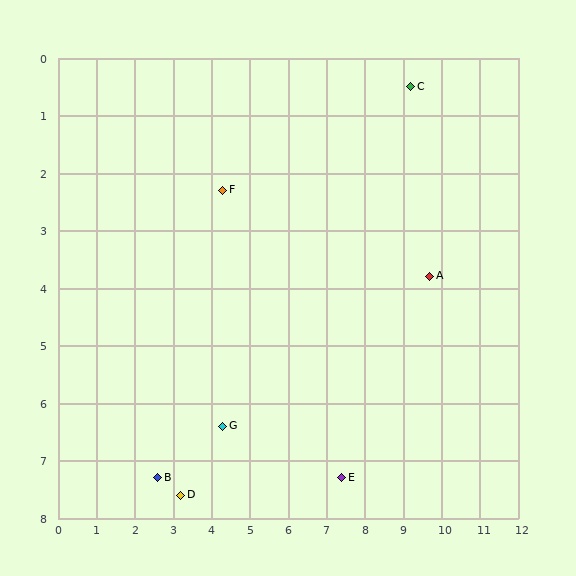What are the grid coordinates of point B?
Point B is at approximately (2.6, 7.3).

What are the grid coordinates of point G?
Point G is at approximately (4.3, 6.4).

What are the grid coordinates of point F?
Point F is at approximately (4.3, 2.3).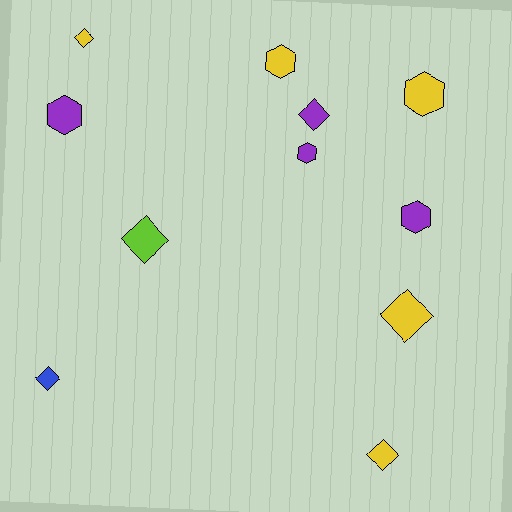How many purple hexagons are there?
There are 3 purple hexagons.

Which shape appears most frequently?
Diamond, with 6 objects.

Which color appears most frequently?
Yellow, with 5 objects.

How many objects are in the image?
There are 11 objects.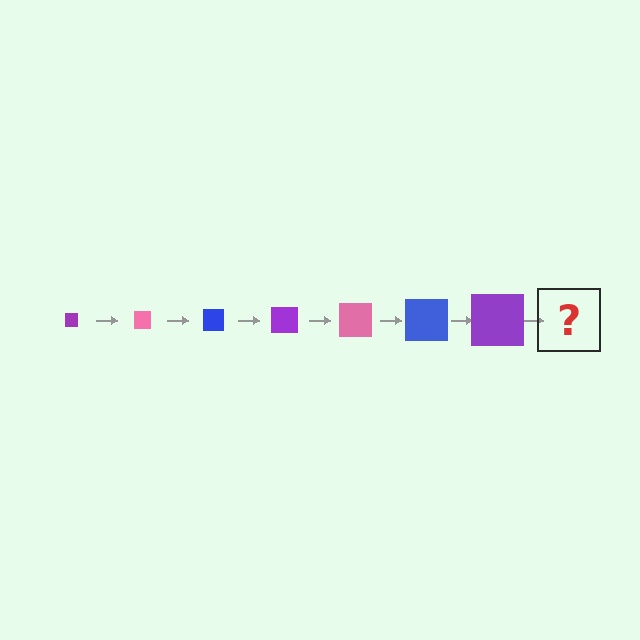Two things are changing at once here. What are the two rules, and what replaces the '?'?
The two rules are that the square grows larger each step and the color cycles through purple, pink, and blue. The '?' should be a pink square, larger than the previous one.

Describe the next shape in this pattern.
It should be a pink square, larger than the previous one.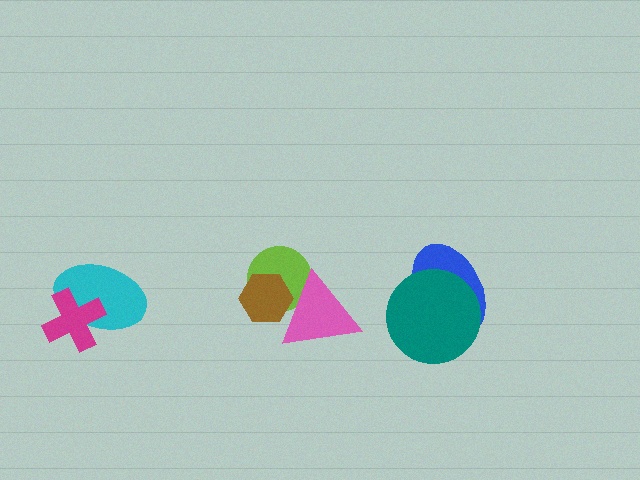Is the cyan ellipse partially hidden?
Yes, it is partially covered by another shape.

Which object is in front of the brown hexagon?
The pink triangle is in front of the brown hexagon.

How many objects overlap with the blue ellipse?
1 object overlaps with the blue ellipse.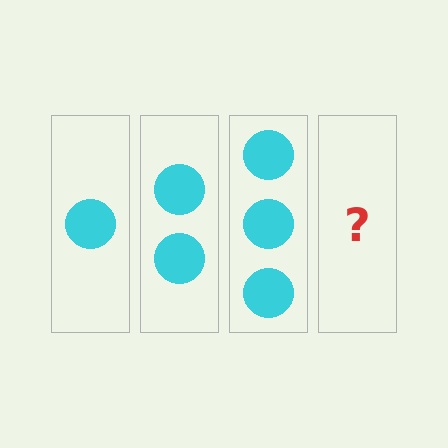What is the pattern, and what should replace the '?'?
The pattern is that each step adds one more circle. The '?' should be 4 circles.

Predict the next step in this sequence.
The next step is 4 circles.